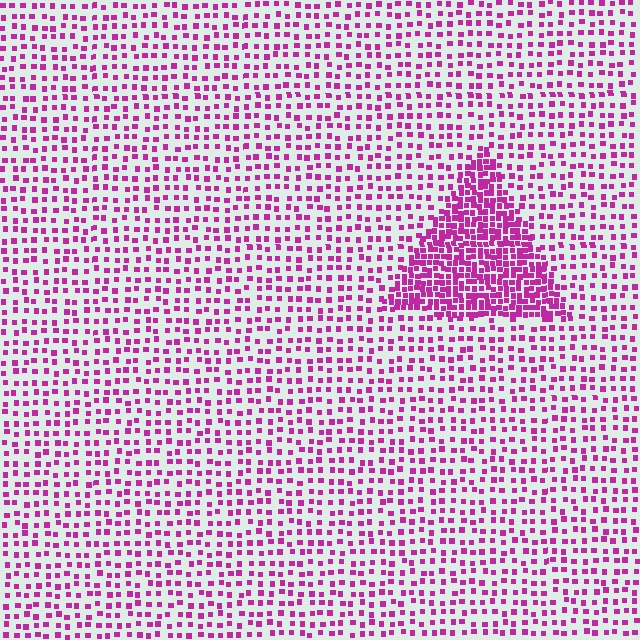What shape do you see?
I see a triangle.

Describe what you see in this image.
The image contains small magenta elements arranged at two different densities. A triangle-shaped region is visible where the elements are more densely packed than the surrounding area.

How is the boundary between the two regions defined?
The boundary is defined by a change in element density (approximately 2.5x ratio). All elements are the same color, size, and shape.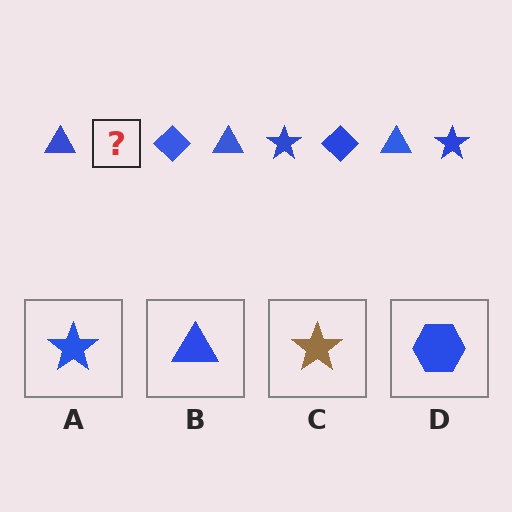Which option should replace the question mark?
Option A.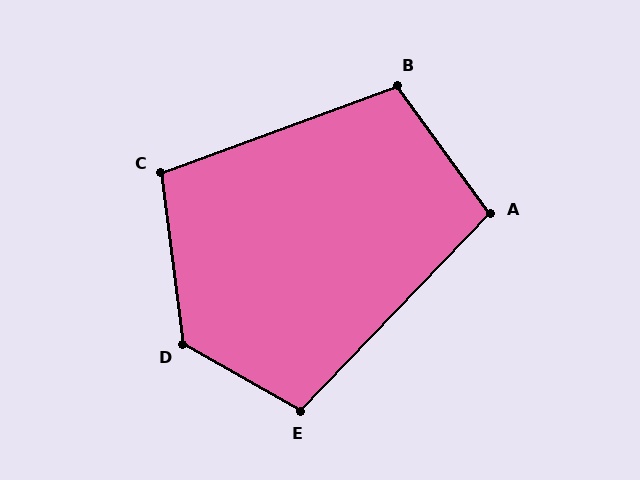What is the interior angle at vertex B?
Approximately 106 degrees (obtuse).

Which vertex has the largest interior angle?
D, at approximately 127 degrees.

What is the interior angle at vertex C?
Approximately 103 degrees (obtuse).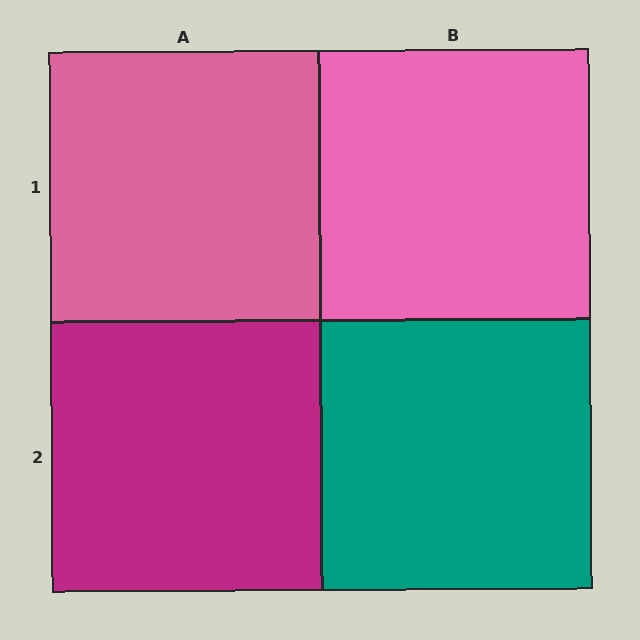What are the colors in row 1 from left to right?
Pink, pink.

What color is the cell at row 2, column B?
Teal.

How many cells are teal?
1 cell is teal.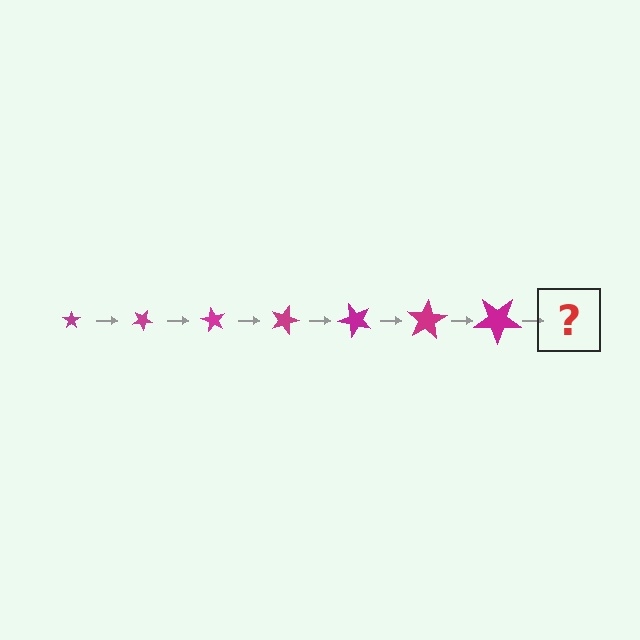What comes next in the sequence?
The next element should be a star, larger than the previous one and rotated 210 degrees from the start.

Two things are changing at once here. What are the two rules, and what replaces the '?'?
The two rules are that the star grows larger each step and it rotates 30 degrees each step. The '?' should be a star, larger than the previous one and rotated 210 degrees from the start.